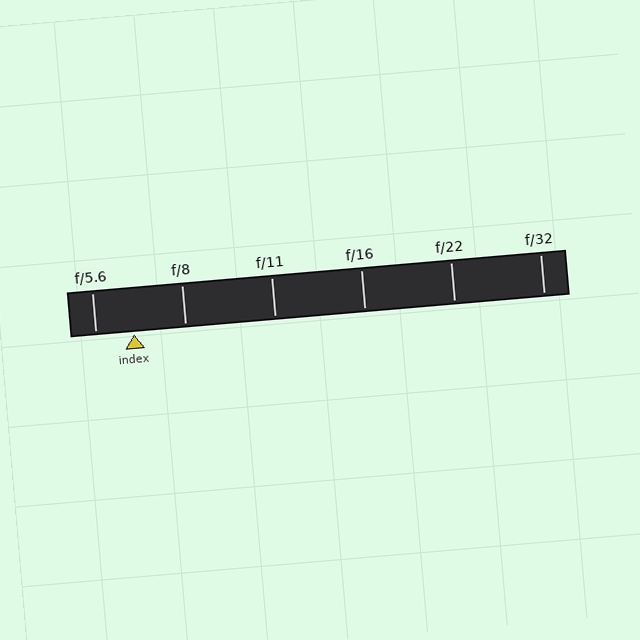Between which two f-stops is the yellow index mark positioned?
The index mark is between f/5.6 and f/8.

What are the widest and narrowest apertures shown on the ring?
The widest aperture shown is f/5.6 and the narrowest is f/32.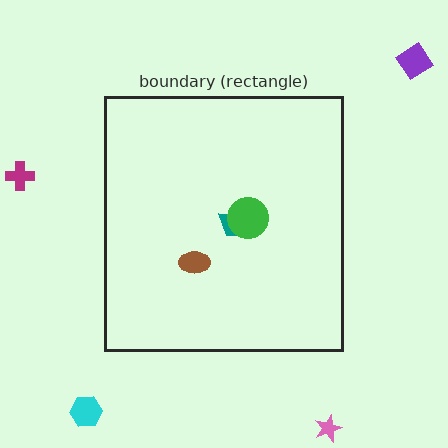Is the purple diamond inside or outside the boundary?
Outside.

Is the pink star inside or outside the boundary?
Outside.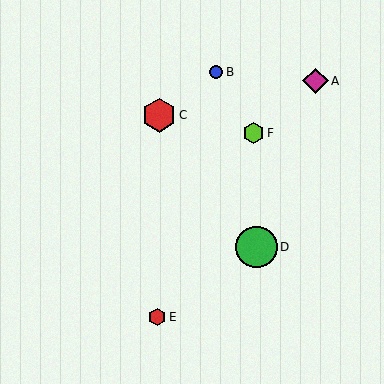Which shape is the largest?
The green circle (labeled D) is the largest.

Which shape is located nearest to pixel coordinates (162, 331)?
The red hexagon (labeled E) at (157, 317) is nearest to that location.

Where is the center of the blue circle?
The center of the blue circle is at (216, 72).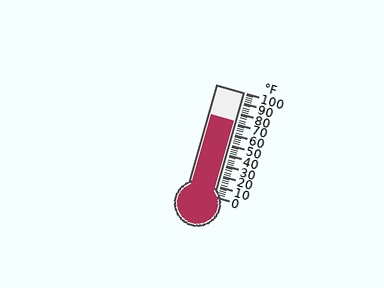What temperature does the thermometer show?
The thermometer shows approximately 72°F.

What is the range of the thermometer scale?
The thermometer scale ranges from 0°F to 100°F.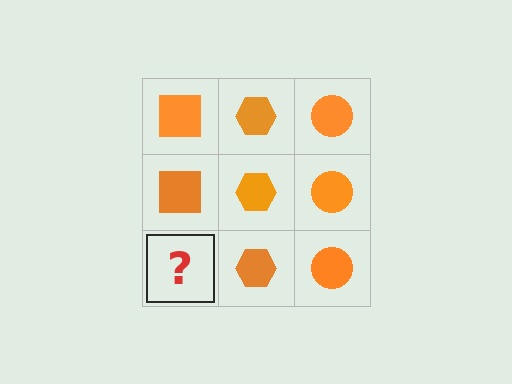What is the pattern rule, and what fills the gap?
The rule is that each column has a consistent shape. The gap should be filled with an orange square.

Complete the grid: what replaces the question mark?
The question mark should be replaced with an orange square.